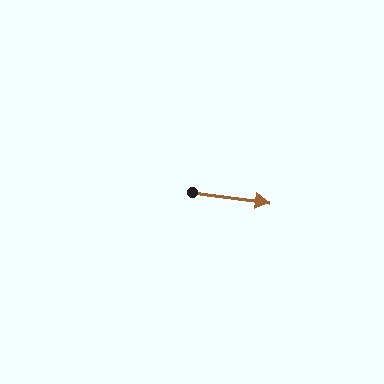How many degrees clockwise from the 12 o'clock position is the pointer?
Approximately 98 degrees.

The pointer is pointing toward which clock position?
Roughly 3 o'clock.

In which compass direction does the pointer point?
East.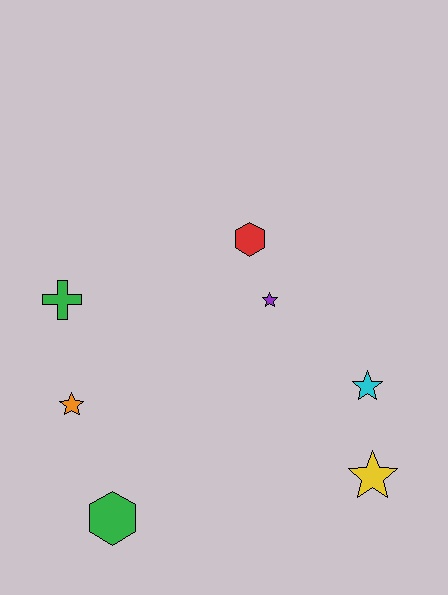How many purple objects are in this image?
There is 1 purple object.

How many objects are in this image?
There are 7 objects.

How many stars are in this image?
There are 4 stars.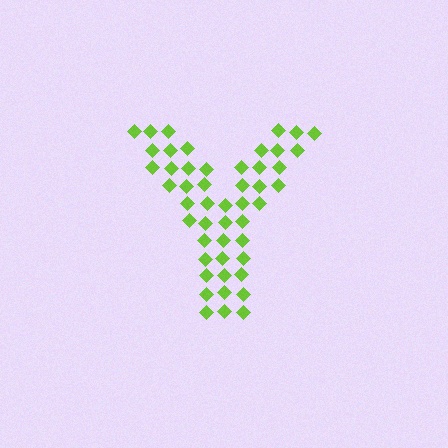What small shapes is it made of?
It is made of small diamonds.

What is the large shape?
The large shape is the letter Y.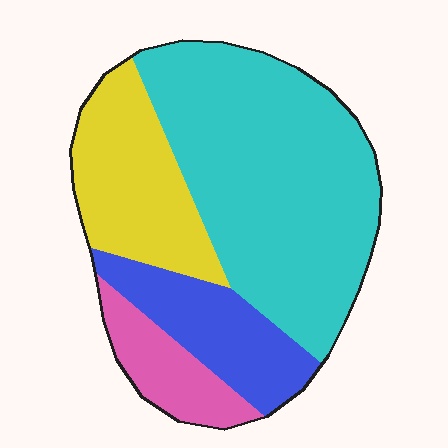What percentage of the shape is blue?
Blue covers roughly 15% of the shape.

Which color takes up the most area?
Cyan, at roughly 50%.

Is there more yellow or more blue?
Yellow.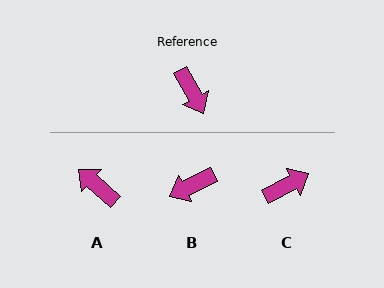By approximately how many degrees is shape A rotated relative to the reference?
Approximately 160 degrees clockwise.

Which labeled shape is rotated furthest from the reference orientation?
A, about 160 degrees away.